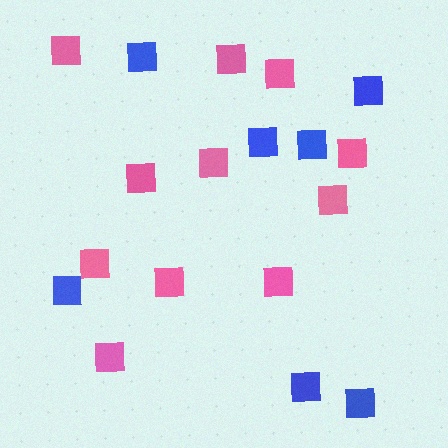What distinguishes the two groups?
There are 2 groups: one group of blue squares (7) and one group of pink squares (11).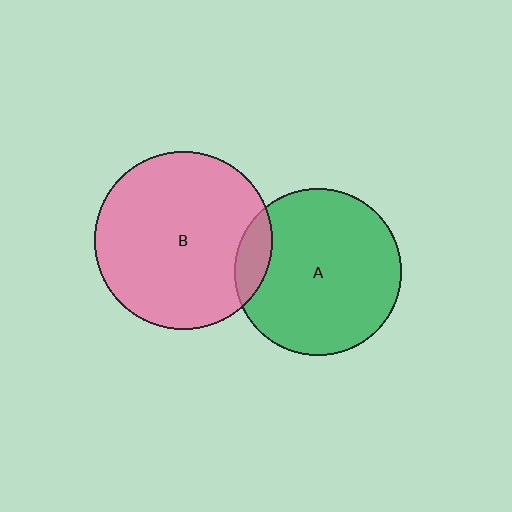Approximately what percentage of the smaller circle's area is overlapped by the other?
Approximately 10%.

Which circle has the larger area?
Circle B (pink).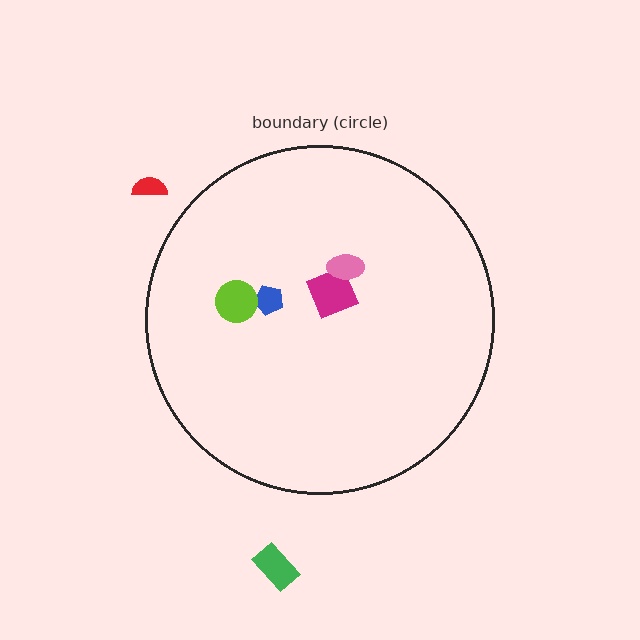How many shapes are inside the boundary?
4 inside, 2 outside.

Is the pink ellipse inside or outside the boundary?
Inside.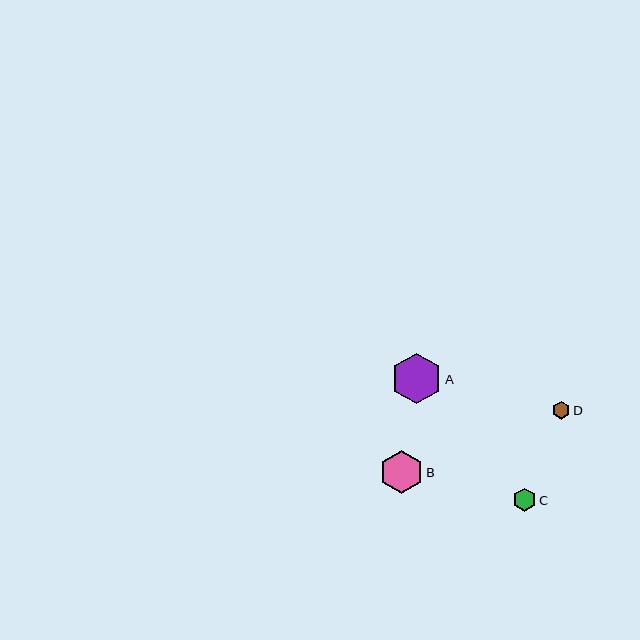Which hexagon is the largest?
Hexagon A is the largest with a size of approximately 51 pixels.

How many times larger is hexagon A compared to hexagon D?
Hexagon A is approximately 2.8 times the size of hexagon D.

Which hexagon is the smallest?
Hexagon D is the smallest with a size of approximately 18 pixels.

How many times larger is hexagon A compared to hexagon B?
Hexagon A is approximately 1.2 times the size of hexagon B.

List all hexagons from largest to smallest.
From largest to smallest: A, B, C, D.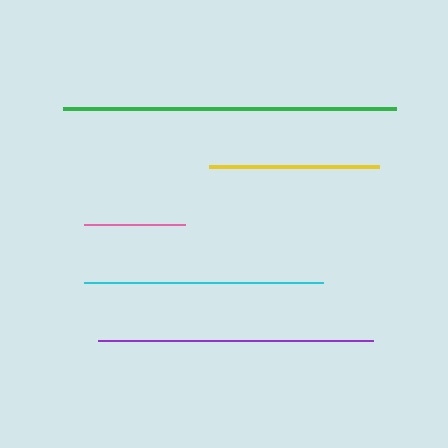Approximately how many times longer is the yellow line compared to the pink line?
The yellow line is approximately 1.7 times the length of the pink line.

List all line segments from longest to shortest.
From longest to shortest: green, purple, cyan, yellow, pink.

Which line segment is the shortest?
The pink line is the shortest at approximately 102 pixels.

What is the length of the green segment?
The green segment is approximately 332 pixels long.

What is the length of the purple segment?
The purple segment is approximately 275 pixels long.